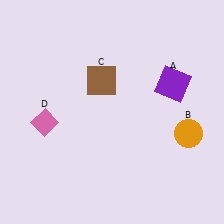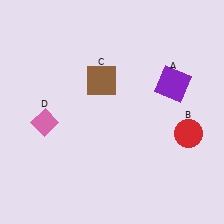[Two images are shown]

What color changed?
The circle (B) changed from orange in Image 1 to red in Image 2.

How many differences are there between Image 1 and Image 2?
There is 1 difference between the two images.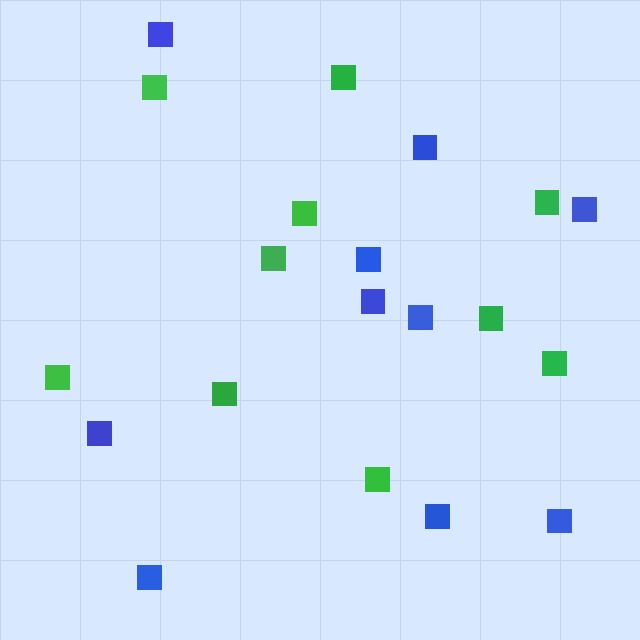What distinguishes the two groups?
There are 2 groups: one group of green squares (10) and one group of blue squares (10).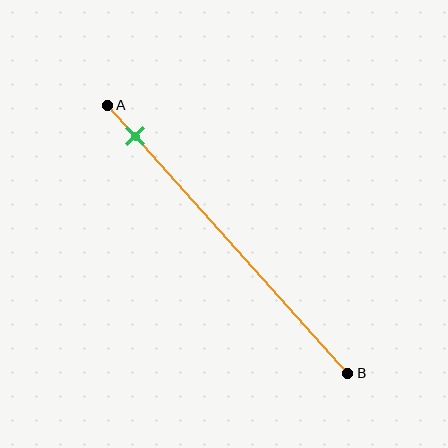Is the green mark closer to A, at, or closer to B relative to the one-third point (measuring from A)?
The green mark is closer to point A than the one-third point of segment AB.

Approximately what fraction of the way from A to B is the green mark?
The green mark is approximately 10% of the way from A to B.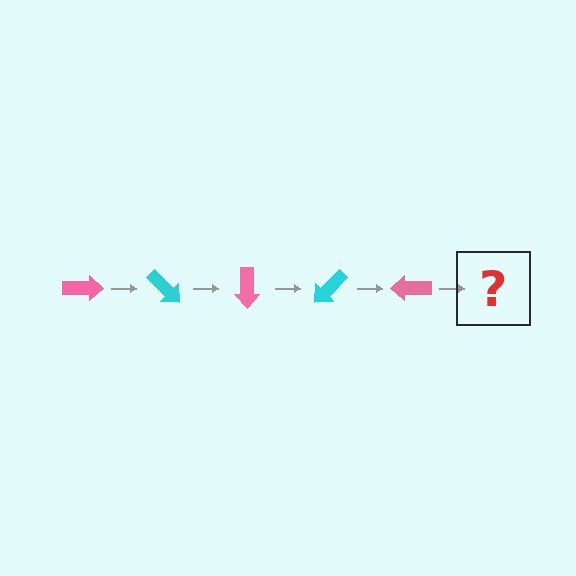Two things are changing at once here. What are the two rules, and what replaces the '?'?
The two rules are that it rotates 45 degrees each step and the color cycles through pink and cyan. The '?' should be a cyan arrow, rotated 225 degrees from the start.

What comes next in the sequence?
The next element should be a cyan arrow, rotated 225 degrees from the start.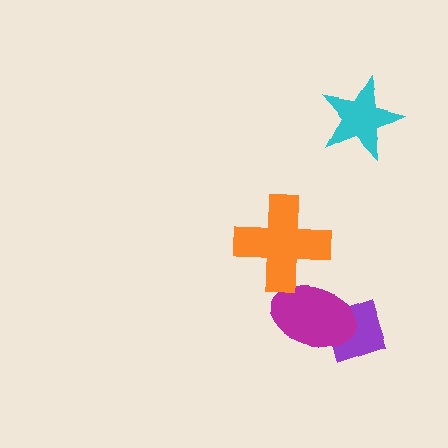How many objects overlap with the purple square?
1 object overlaps with the purple square.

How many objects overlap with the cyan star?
0 objects overlap with the cyan star.